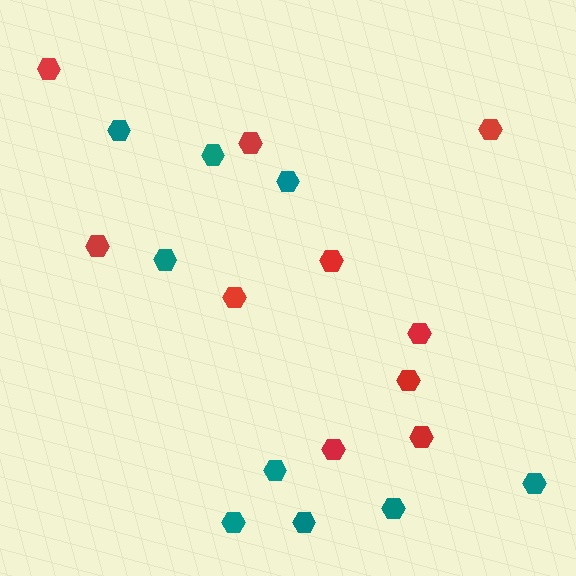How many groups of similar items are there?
There are 2 groups: one group of teal hexagons (9) and one group of red hexagons (10).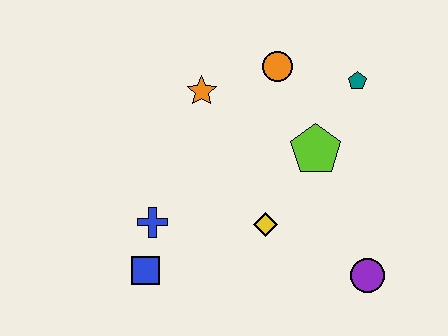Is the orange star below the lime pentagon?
No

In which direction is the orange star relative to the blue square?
The orange star is above the blue square.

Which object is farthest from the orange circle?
The blue square is farthest from the orange circle.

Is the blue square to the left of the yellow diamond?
Yes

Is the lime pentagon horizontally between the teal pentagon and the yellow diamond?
Yes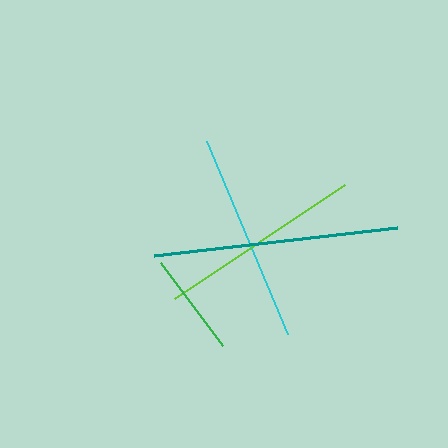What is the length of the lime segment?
The lime segment is approximately 204 pixels long.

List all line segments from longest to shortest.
From longest to shortest: teal, cyan, lime, green.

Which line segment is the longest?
The teal line is the longest at approximately 244 pixels.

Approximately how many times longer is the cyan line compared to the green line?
The cyan line is approximately 2.0 times the length of the green line.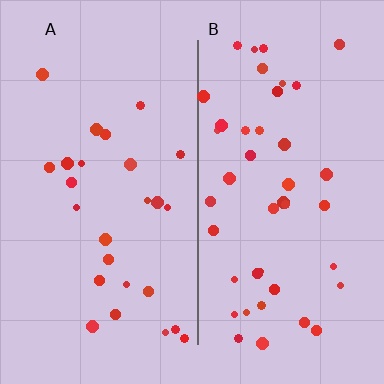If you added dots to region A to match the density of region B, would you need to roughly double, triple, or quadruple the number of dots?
Approximately double.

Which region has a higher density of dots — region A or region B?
B (the right).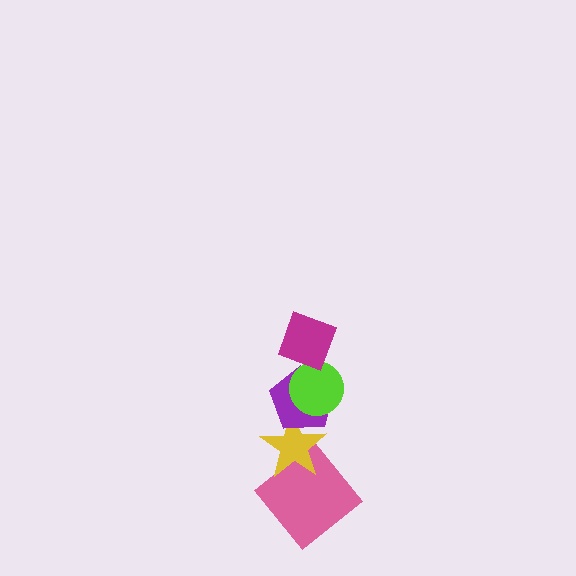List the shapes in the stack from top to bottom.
From top to bottom: the magenta diamond, the lime circle, the purple pentagon, the yellow star, the pink diamond.